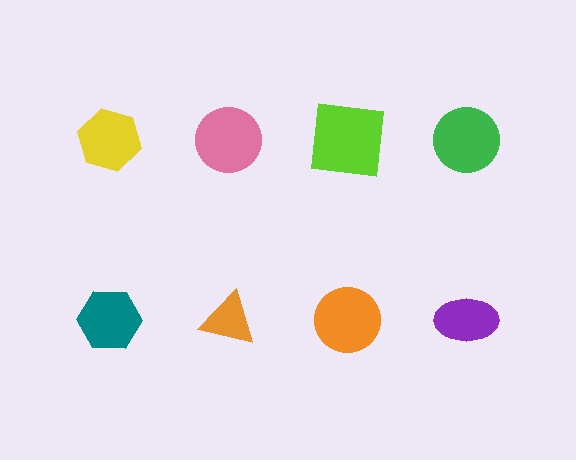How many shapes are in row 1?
4 shapes.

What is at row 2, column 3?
An orange circle.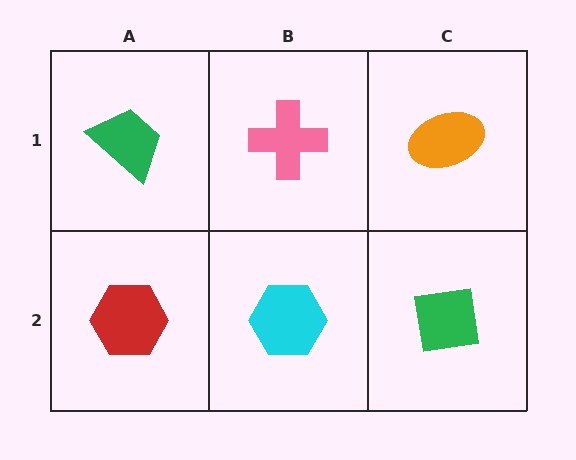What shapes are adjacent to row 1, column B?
A cyan hexagon (row 2, column B), a green trapezoid (row 1, column A), an orange ellipse (row 1, column C).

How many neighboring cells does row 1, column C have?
2.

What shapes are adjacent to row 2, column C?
An orange ellipse (row 1, column C), a cyan hexagon (row 2, column B).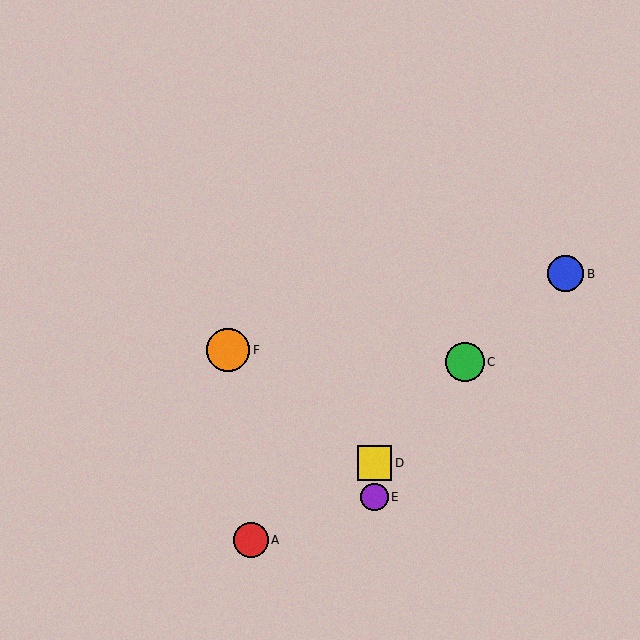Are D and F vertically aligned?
No, D is at x≈375 and F is at x≈228.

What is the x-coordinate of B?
Object B is at x≈566.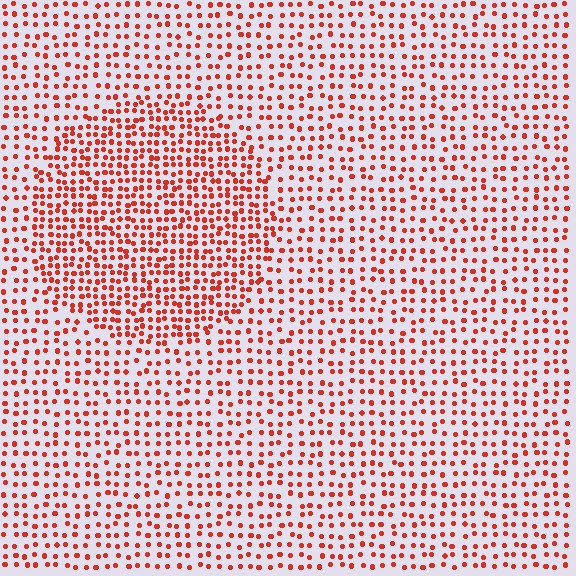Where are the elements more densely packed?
The elements are more densely packed inside the circle boundary.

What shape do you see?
I see a circle.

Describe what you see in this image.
The image contains small red elements arranged at two different densities. A circle-shaped region is visible where the elements are more densely packed than the surrounding area.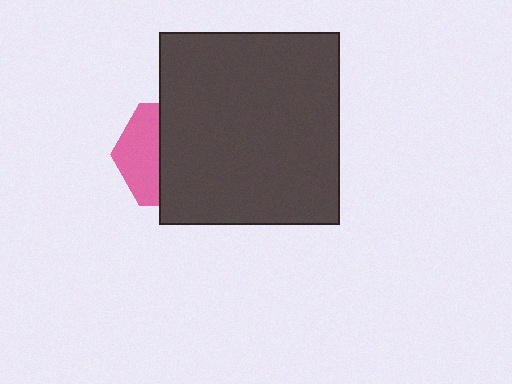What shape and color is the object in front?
The object in front is a dark gray rectangle.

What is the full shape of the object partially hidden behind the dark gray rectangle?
The partially hidden object is a pink hexagon.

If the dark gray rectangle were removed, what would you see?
You would see the complete pink hexagon.